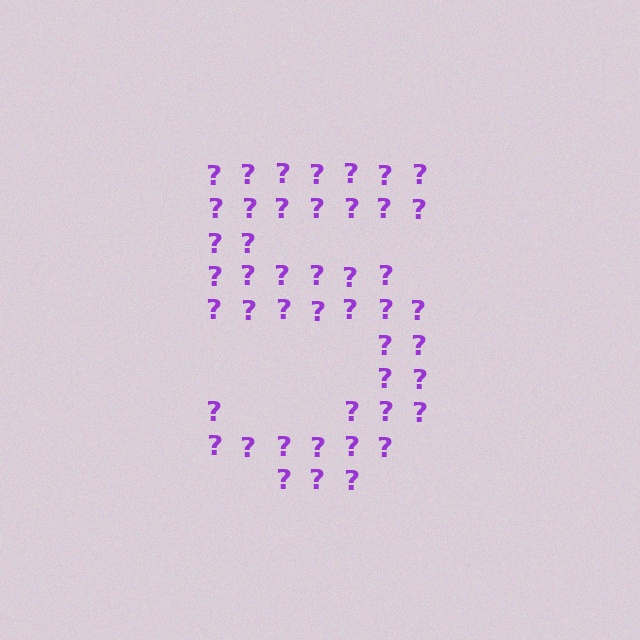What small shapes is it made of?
It is made of small question marks.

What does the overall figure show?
The overall figure shows the digit 5.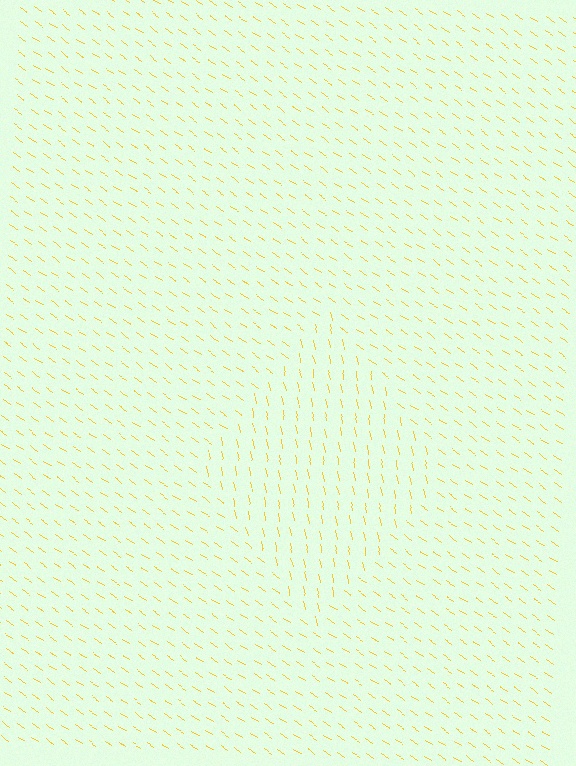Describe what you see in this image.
The image is filled with small yellow line segments. A diamond region in the image has lines oriented differently from the surrounding lines, creating a visible texture boundary.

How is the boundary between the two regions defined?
The boundary is defined purely by a change in line orientation (approximately 45 degrees difference). All lines are the same color and thickness.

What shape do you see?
I see a diamond.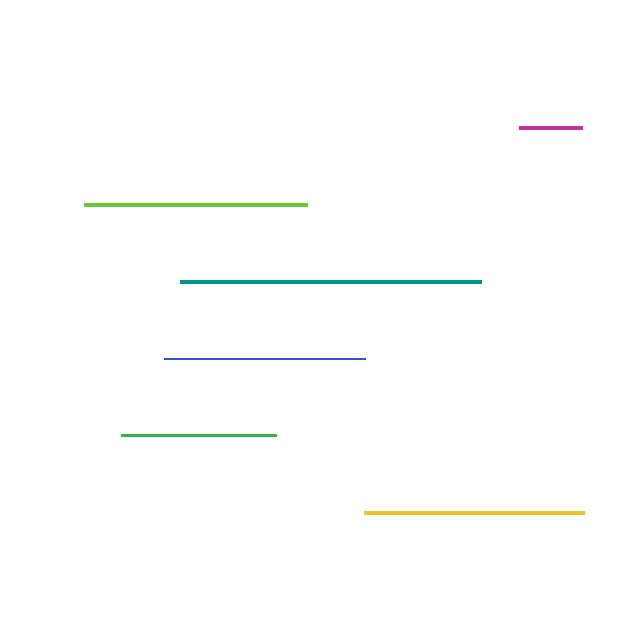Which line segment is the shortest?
The magenta line is the shortest at approximately 63 pixels.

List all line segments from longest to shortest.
From longest to shortest: teal, lime, yellow, blue, green, magenta.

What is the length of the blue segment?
The blue segment is approximately 201 pixels long.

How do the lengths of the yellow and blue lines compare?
The yellow and blue lines are approximately the same length.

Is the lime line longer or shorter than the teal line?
The teal line is longer than the lime line.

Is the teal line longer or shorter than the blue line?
The teal line is longer than the blue line.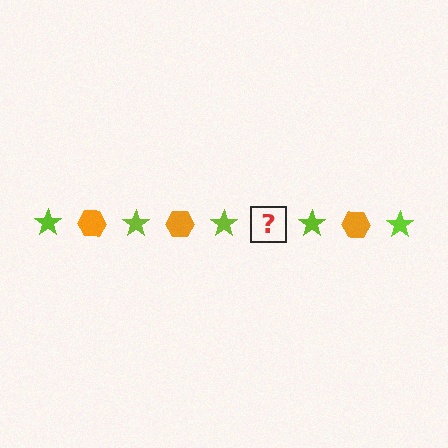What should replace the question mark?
The question mark should be replaced with an orange hexagon.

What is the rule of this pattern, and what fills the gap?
The rule is that the pattern alternates between lime star and orange hexagon. The gap should be filled with an orange hexagon.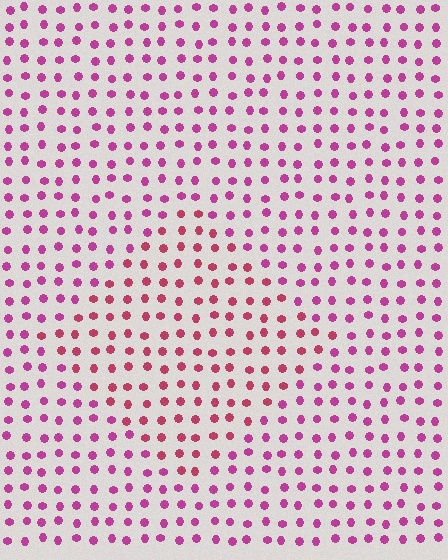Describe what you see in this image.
The image is filled with small magenta elements in a uniform arrangement. A diamond-shaped region is visible where the elements are tinted to a slightly different hue, forming a subtle color boundary.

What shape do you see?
I see a diamond.